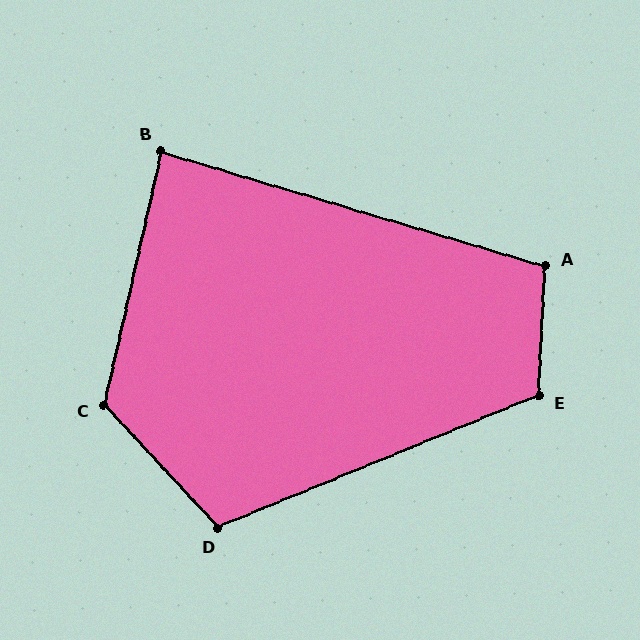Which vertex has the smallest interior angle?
B, at approximately 86 degrees.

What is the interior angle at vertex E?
Approximately 115 degrees (obtuse).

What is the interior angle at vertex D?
Approximately 110 degrees (obtuse).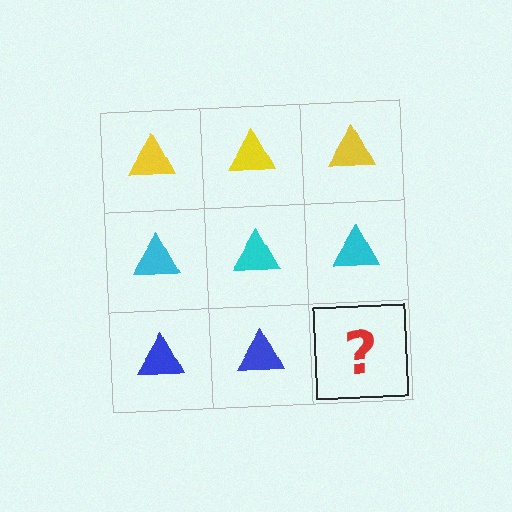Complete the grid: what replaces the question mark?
The question mark should be replaced with a blue triangle.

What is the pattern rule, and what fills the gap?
The rule is that each row has a consistent color. The gap should be filled with a blue triangle.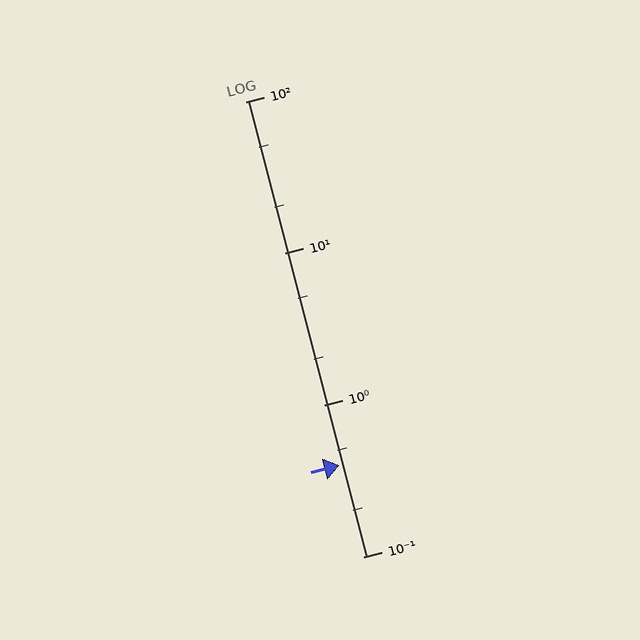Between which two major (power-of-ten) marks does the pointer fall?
The pointer is between 0.1 and 1.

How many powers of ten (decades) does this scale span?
The scale spans 3 decades, from 0.1 to 100.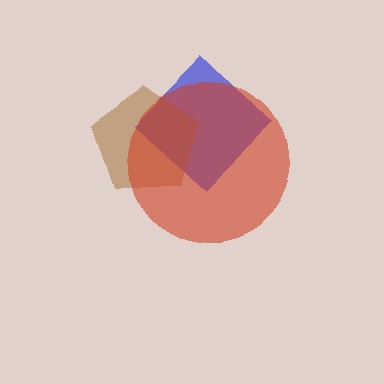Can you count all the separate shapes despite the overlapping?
Yes, there are 3 separate shapes.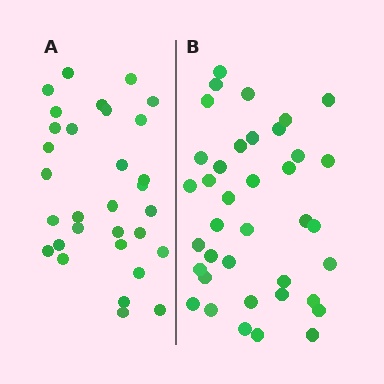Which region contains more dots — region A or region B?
Region B (the right region) has more dots.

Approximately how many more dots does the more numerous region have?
Region B has roughly 8 or so more dots than region A.